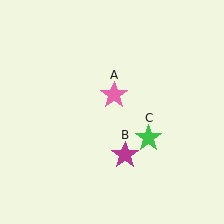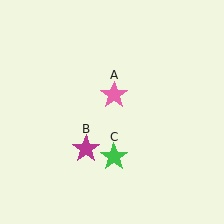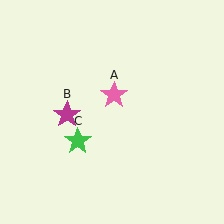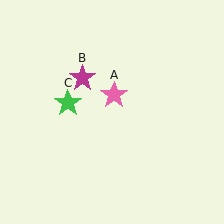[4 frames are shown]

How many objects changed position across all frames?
2 objects changed position: magenta star (object B), green star (object C).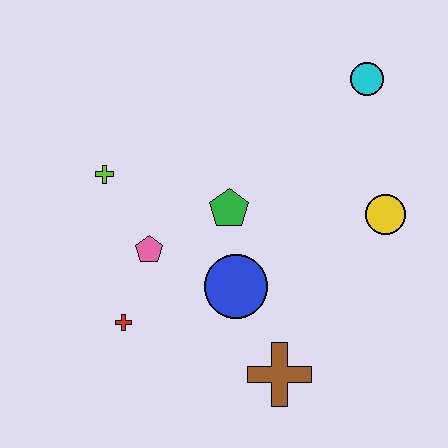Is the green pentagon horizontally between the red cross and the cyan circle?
Yes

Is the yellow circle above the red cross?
Yes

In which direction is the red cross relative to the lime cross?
The red cross is below the lime cross.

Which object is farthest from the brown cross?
The cyan circle is farthest from the brown cross.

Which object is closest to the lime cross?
The pink pentagon is closest to the lime cross.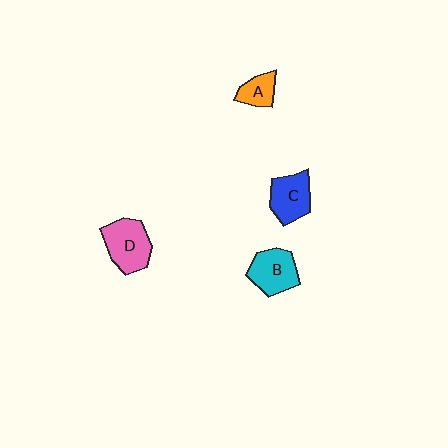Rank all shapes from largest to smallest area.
From largest to smallest: D (pink), B (cyan), C (blue), A (orange).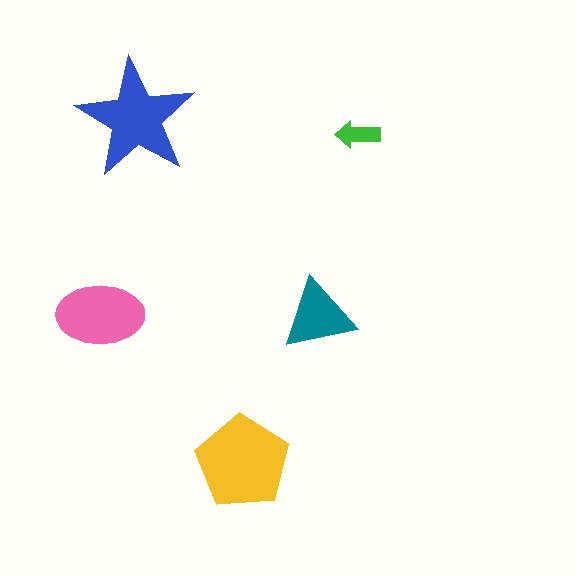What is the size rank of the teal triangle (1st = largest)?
4th.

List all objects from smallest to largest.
The green arrow, the teal triangle, the pink ellipse, the blue star, the yellow pentagon.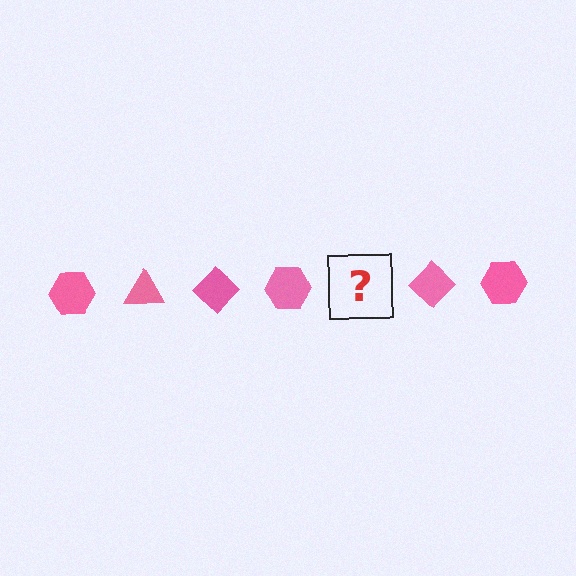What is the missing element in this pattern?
The missing element is a pink triangle.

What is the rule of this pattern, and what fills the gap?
The rule is that the pattern cycles through hexagon, triangle, diamond shapes in pink. The gap should be filled with a pink triangle.